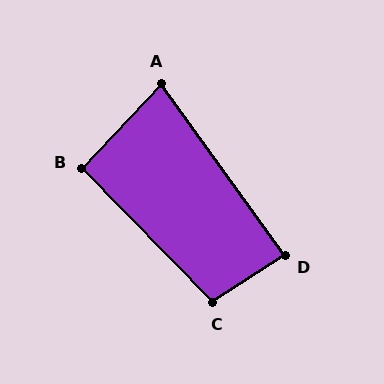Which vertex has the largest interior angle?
C, at approximately 101 degrees.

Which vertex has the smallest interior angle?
A, at approximately 79 degrees.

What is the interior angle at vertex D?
Approximately 87 degrees (approximately right).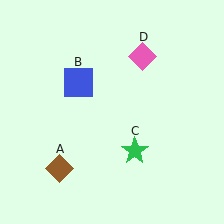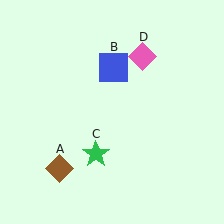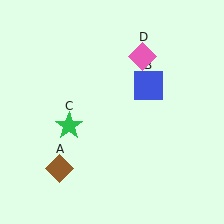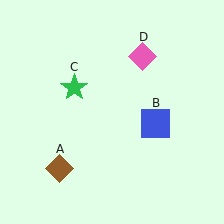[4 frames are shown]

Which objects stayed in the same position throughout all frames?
Brown diamond (object A) and pink diamond (object D) remained stationary.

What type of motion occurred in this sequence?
The blue square (object B), green star (object C) rotated clockwise around the center of the scene.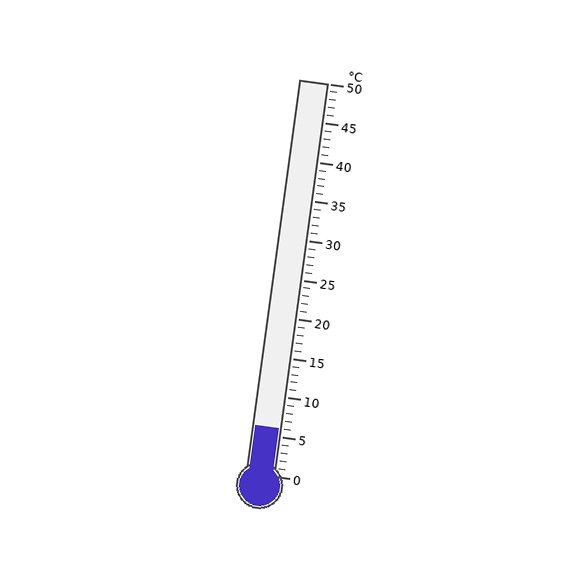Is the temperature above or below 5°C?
The temperature is above 5°C.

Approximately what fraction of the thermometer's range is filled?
The thermometer is filled to approximately 10% of its range.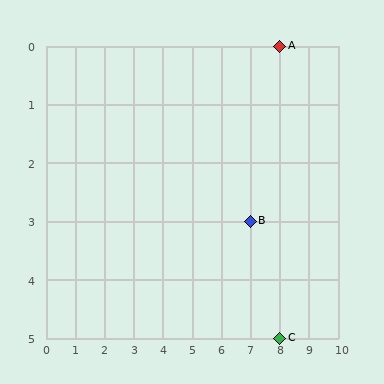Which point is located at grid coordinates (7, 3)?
Point B is at (7, 3).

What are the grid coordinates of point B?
Point B is at grid coordinates (7, 3).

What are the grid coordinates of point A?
Point A is at grid coordinates (8, 0).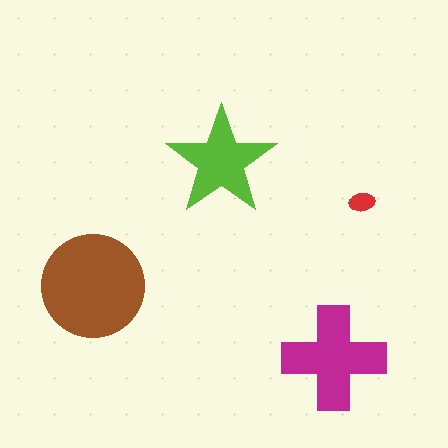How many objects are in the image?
There are 4 objects in the image.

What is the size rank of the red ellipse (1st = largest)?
4th.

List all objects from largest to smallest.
The brown circle, the magenta cross, the lime star, the red ellipse.